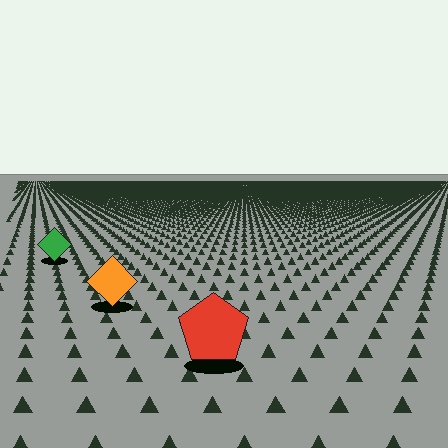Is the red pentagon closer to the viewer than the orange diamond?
Yes. The red pentagon is closer — you can tell from the texture gradient: the ground texture is coarser near it.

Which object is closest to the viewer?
The red pentagon is closest. The texture marks near it are larger and more spread out.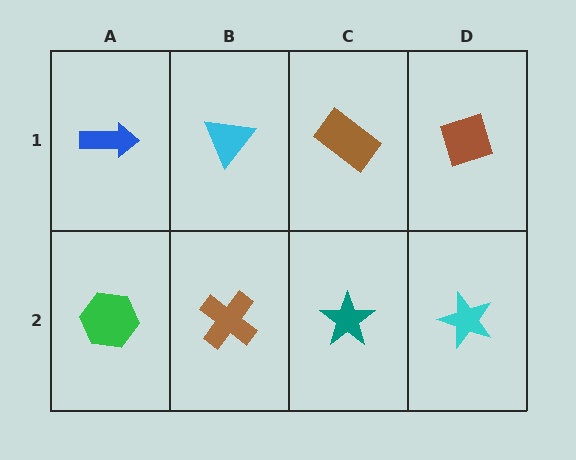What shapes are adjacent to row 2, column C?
A brown rectangle (row 1, column C), a brown cross (row 2, column B), a cyan star (row 2, column D).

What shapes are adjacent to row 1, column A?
A green hexagon (row 2, column A), a cyan triangle (row 1, column B).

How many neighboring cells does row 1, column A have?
2.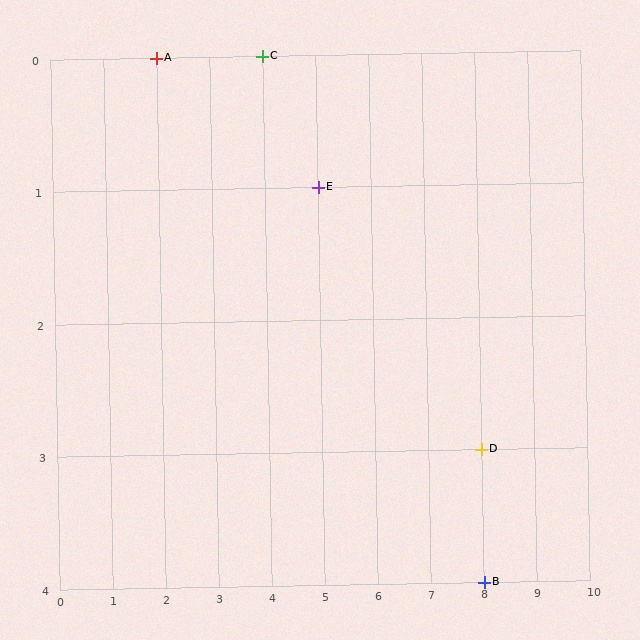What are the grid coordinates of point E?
Point E is at grid coordinates (5, 1).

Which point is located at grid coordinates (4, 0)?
Point C is at (4, 0).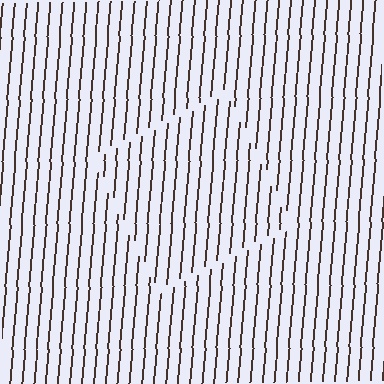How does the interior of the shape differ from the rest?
The interior of the shape contains the same grating, shifted by half a period — the contour is defined by the phase discontinuity where line-ends from the inner and outer gratings abut.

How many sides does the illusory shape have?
4 sides — the line-ends trace a square.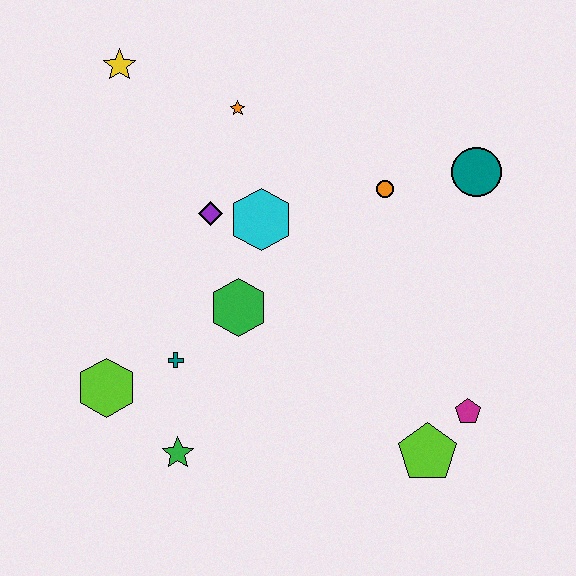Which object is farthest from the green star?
The teal circle is farthest from the green star.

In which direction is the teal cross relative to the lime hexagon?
The teal cross is to the right of the lime hexagon.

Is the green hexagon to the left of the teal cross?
No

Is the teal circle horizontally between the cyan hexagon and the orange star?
No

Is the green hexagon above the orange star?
No